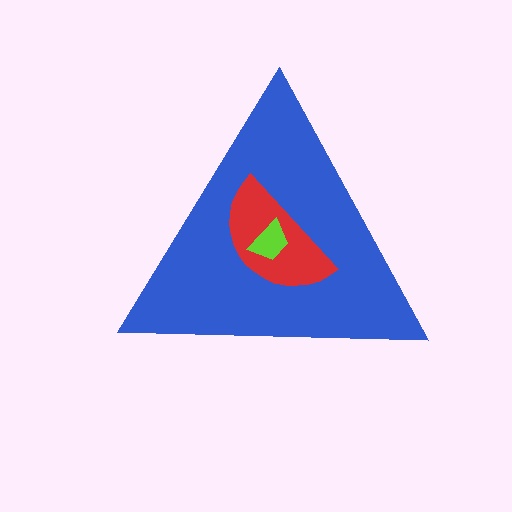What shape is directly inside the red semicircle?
The lime trapezoid.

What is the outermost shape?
The blue triangle.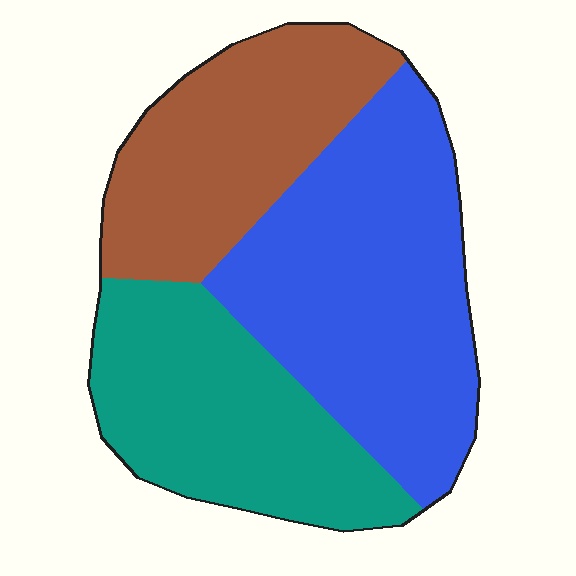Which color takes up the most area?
Blue, at roughly 40%.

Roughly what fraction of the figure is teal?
Teal covers roughly 30% of the figure.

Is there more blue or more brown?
Blue.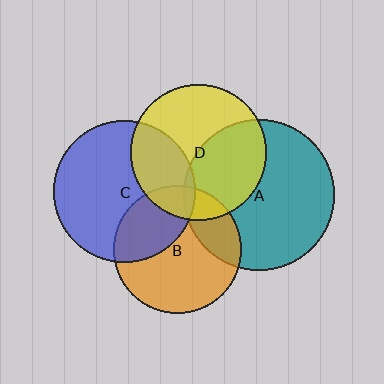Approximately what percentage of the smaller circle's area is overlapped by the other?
Approximately 30%.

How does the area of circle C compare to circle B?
Approximately 1.2 times.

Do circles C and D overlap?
Yes.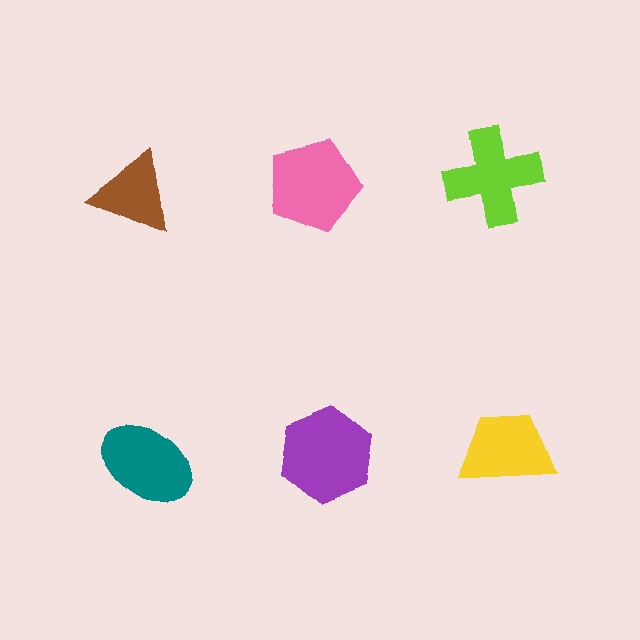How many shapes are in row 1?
3 shapes.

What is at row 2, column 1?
A teal ellipse.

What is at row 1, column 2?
A pink pentagon.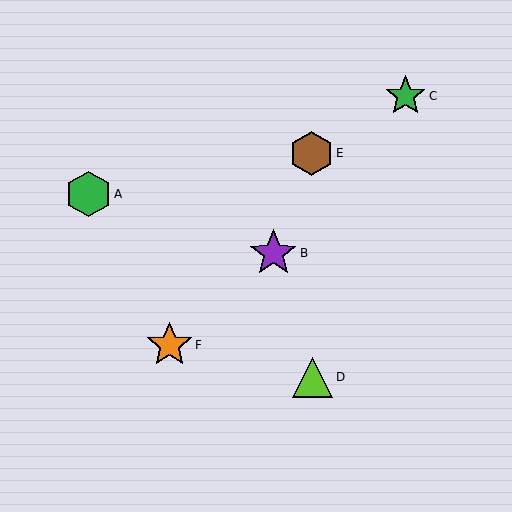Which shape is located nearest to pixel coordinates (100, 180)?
The green hexagon (labeled A) at (88, 194) is nearest to that location.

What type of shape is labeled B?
Shape B is a purple star.